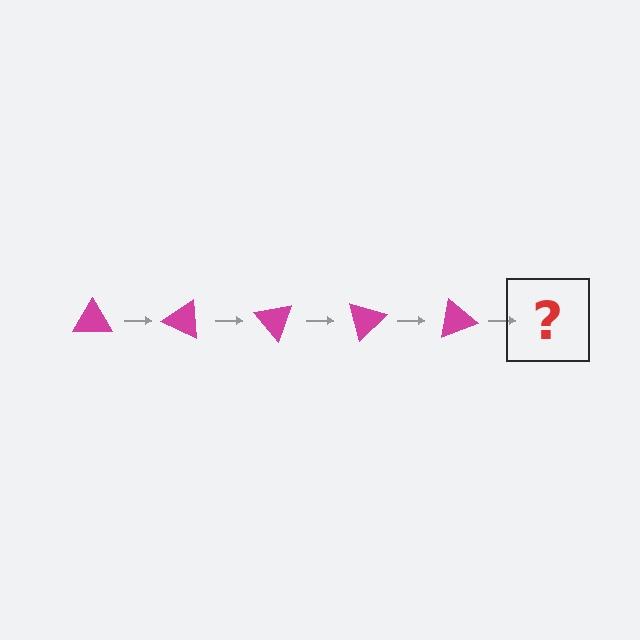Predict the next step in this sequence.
The next step is a magenta triangle rotated 125 degrees.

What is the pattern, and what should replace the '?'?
The pattern is that the triangle rotates 25 degrees each step. The '?' should be a magenta triangle rotated 125 degrees.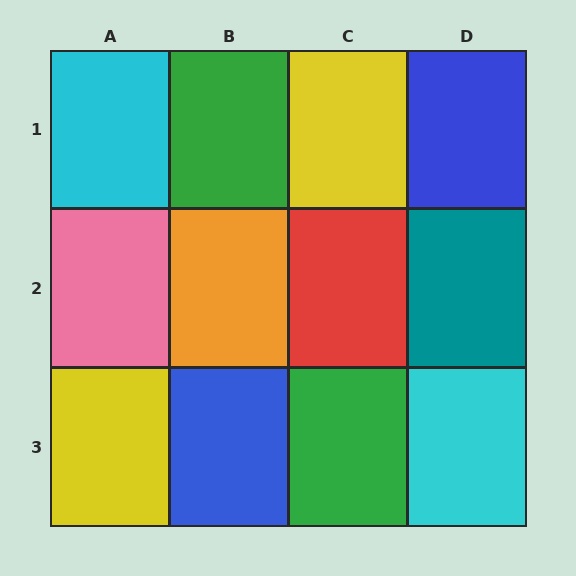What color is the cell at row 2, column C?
Red.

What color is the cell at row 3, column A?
Yellow.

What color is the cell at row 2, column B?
Orange.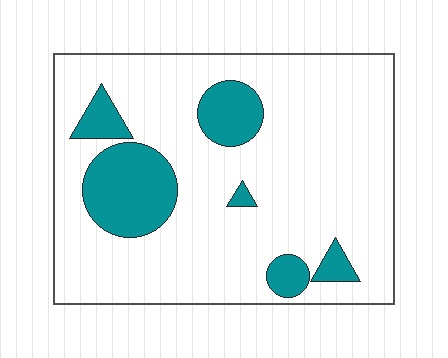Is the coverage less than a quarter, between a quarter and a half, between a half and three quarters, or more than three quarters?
Less than a quarter.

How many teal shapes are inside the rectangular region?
6.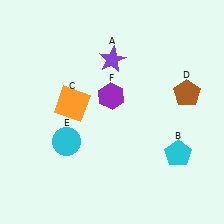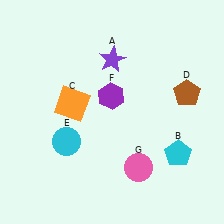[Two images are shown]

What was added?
A pink circle (G) was added in Image 2.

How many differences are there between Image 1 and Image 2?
There is 1 difference between the two images.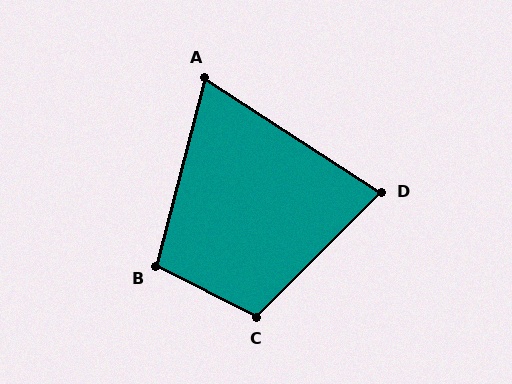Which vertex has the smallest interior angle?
A, at approximately 72 degrees.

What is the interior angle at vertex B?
Approximately 102 degrees (obtuse).